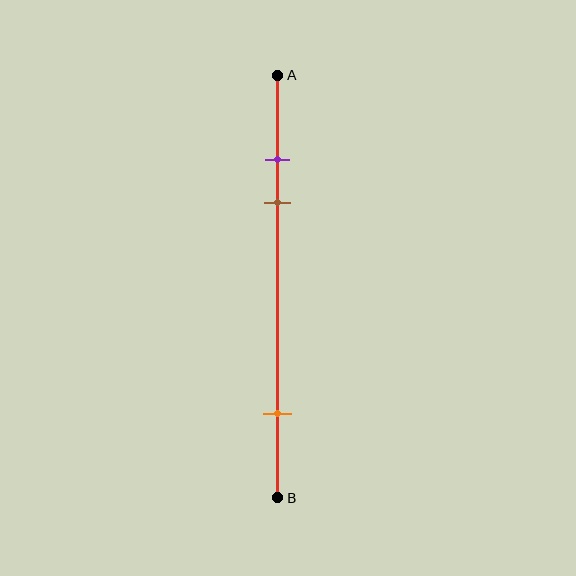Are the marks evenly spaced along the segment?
No, the marks are not evenly spaced.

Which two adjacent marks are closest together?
The purple and brown marks are the closest adjacent pair.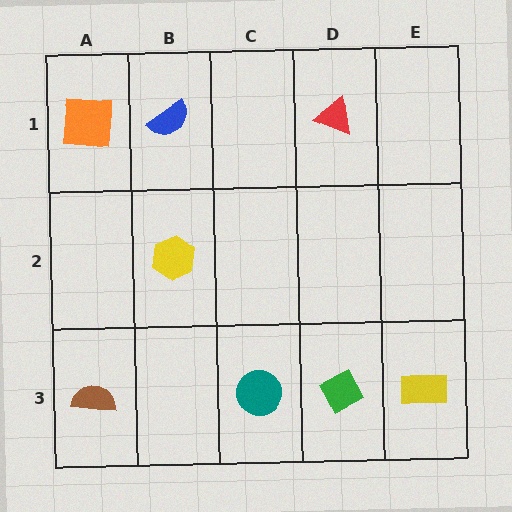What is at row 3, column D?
A green diamond.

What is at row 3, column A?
A brown semicircle.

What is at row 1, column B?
A blue semicircle.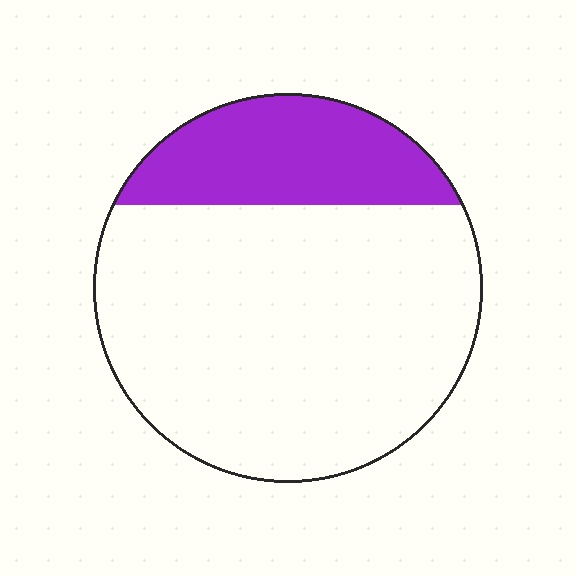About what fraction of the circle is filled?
About one quarter (1/4).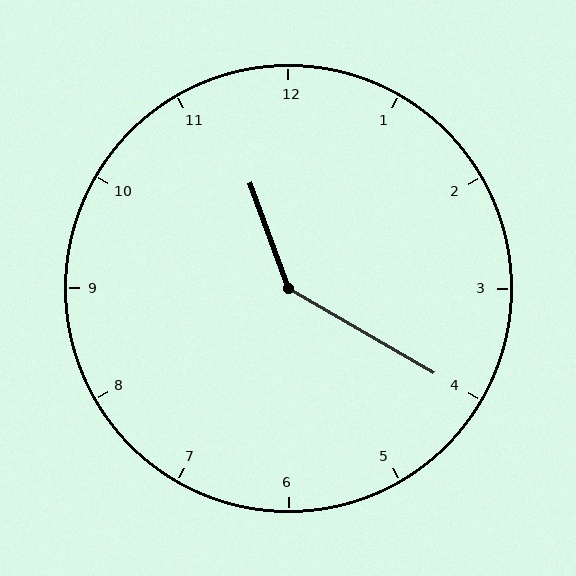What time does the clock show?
11:20.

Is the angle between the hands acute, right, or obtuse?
It is obtuse.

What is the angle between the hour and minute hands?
Approximately 140 degrees.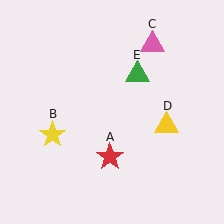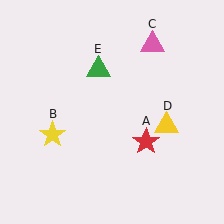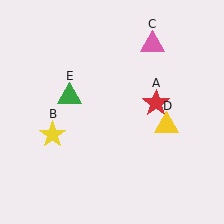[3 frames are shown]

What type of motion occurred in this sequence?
The red star (object A), green triangle (object E) rotated counterclockwise around the center of the scene.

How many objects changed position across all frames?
2 objects changed position: red star (object A), green triangle (object E).